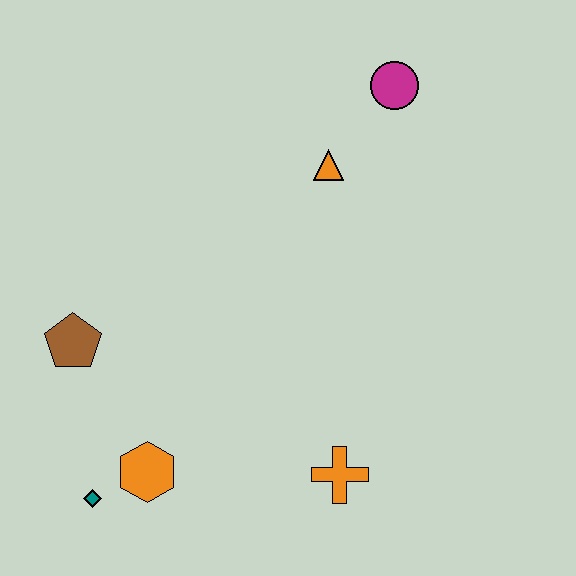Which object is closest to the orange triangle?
The magenta circle is closest to the orange triangle.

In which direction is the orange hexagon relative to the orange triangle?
The orange hexagon is below the orange triangle.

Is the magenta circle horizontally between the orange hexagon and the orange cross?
No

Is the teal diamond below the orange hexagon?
Yes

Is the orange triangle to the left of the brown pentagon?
No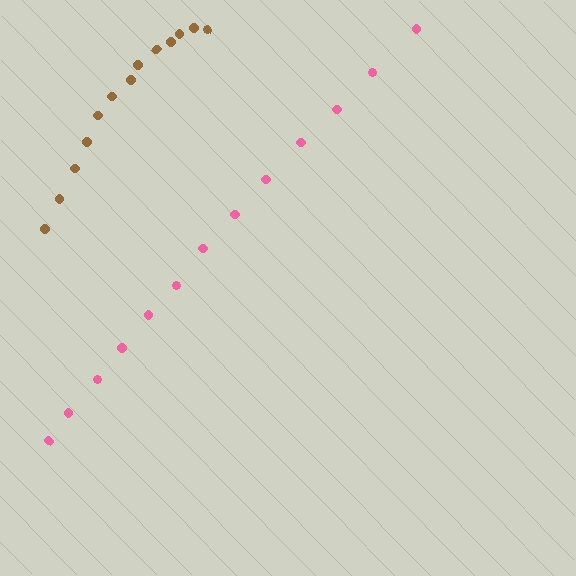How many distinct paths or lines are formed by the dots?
There are 2 distinct paths.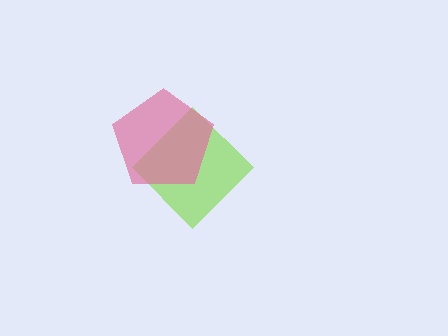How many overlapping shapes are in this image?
There are 2 overlapping shapes in the image.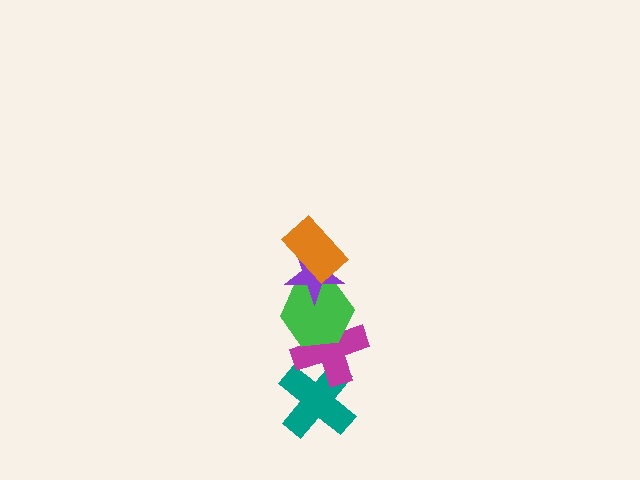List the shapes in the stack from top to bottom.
From top to bottom: the orange rectangle, the purple star, the green hexagon, the magenta cross, the teal cross.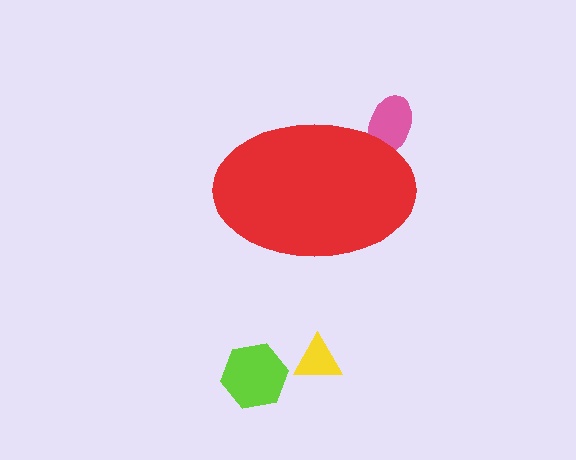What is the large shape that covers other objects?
A red ellipse.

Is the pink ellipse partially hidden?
Yes, the pink ellipse is partially hidden behind the red ellipse.